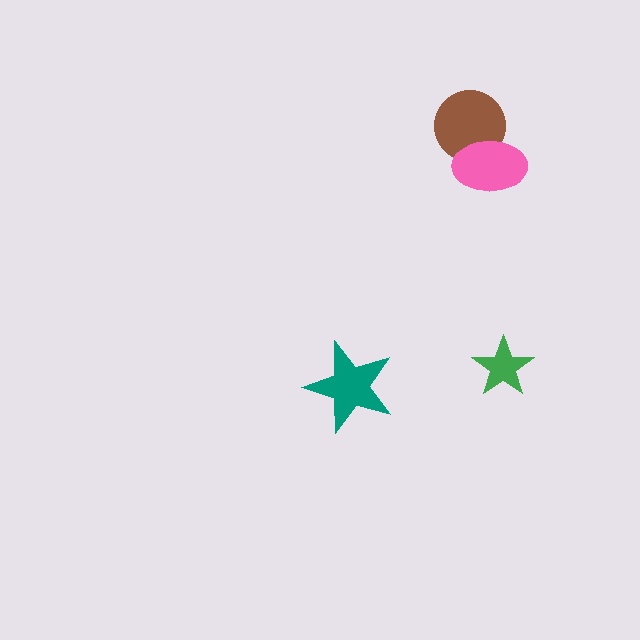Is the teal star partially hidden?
No, no other shape covers it.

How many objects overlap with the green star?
0 objects overlap with the green star.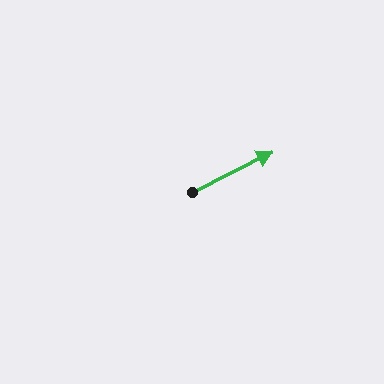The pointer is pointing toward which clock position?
Roughly 2 o'clock.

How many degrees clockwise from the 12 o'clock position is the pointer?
Approximately 63 degrees.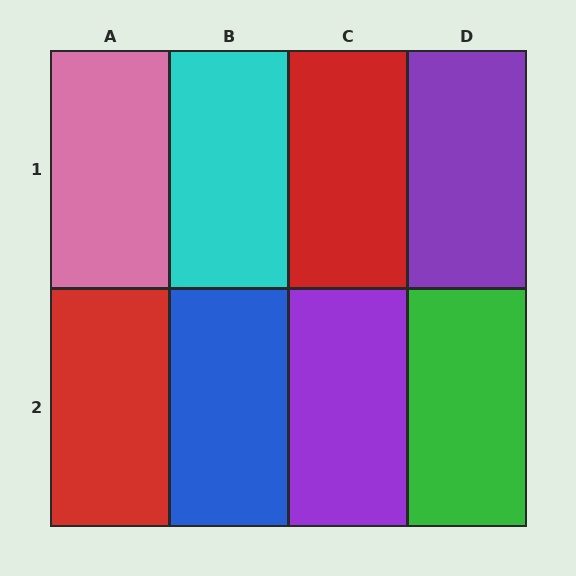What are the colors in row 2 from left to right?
Red, blue, purple, green.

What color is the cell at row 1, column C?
Red.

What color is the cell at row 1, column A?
Pink.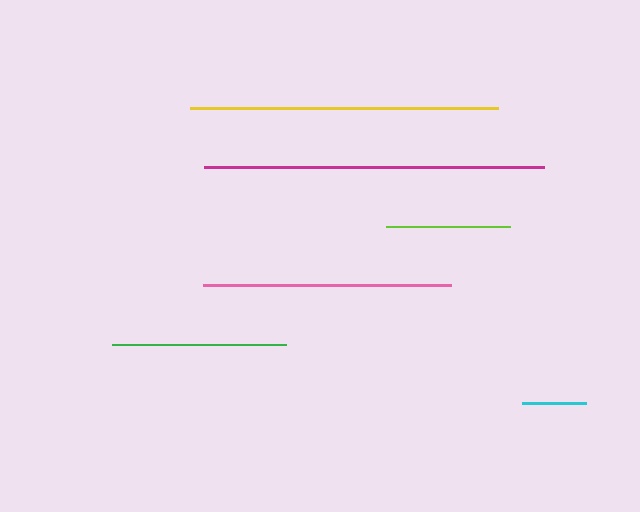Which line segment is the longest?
The magenta line is the longest at approximately 340 pixels.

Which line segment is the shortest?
The cyan line is the shortest at approximately 63 pixels.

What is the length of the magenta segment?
The magenta segment is approximately 340 pixels long.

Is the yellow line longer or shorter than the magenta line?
The magenta line is longer than the yellow line.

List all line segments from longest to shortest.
From longest to shortest: magenta, yellow, pink, green, lime, cyan.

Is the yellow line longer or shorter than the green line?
The yellow line is longer than the green line.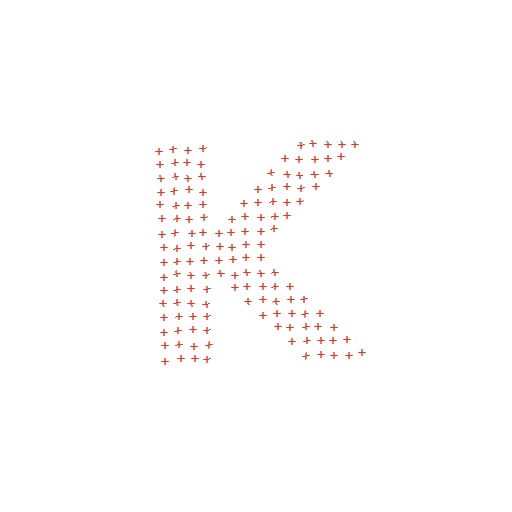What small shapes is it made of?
It is made of small plus signs.